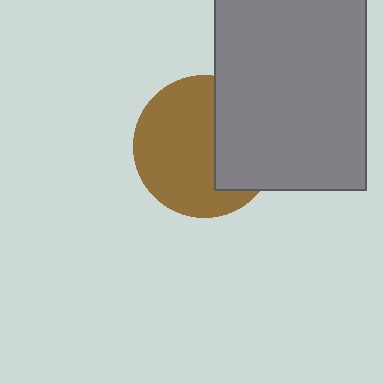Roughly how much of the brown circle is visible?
About half of it is visible (roughly 63%).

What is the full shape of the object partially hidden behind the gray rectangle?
The partially hidden object is a brown circle.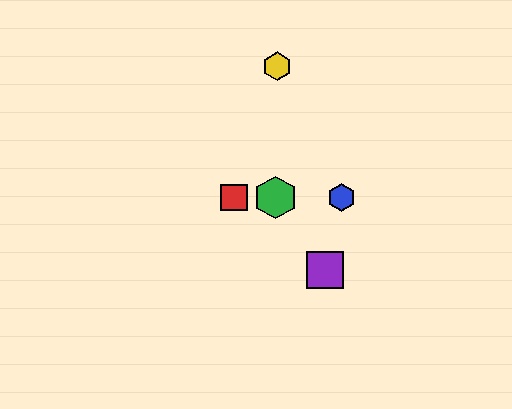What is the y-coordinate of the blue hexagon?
The blue hexagon is at y≈197.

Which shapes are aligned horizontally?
The red square, the blue hexagon, the green hexagon are aligned horizontally.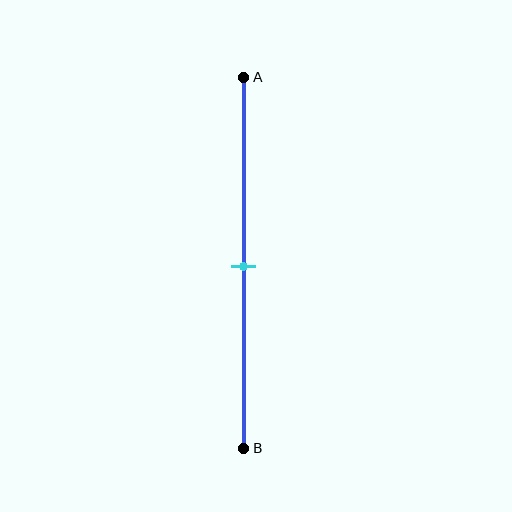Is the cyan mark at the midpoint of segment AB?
Yes, the mark is approximately at the midpoint.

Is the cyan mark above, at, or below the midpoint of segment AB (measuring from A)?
The cyan mark is approximately at the midpoint of segment AB.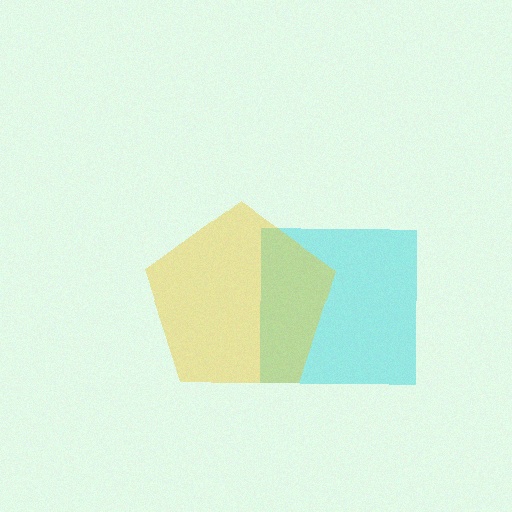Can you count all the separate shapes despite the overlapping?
Yes, there are 2 separate shapes.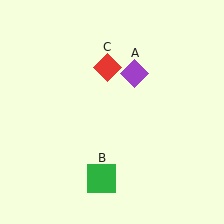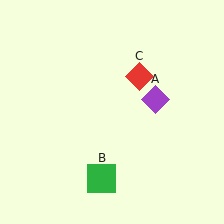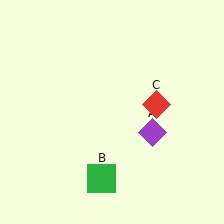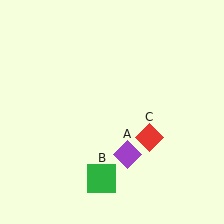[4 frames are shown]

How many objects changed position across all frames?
2 objects changed position: purple diamond (object A), red diamond (object C).